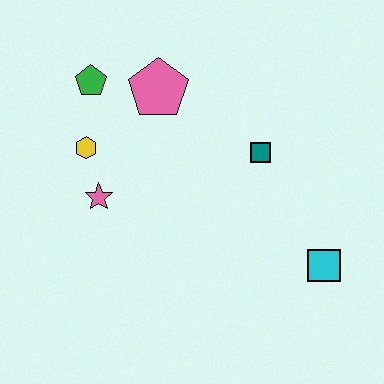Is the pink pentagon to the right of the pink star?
Yes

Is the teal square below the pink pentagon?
Yes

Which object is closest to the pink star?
The yellow hexagon is closest to the pink star.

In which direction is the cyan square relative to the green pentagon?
The cyan square is to the right of the green pentagon.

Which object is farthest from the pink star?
The cyan square is farthest from the pink star.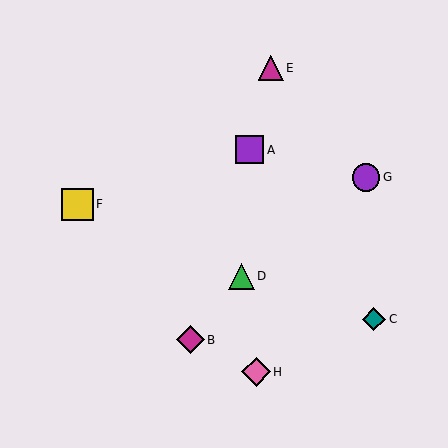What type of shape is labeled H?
Shape H is a pink diamond.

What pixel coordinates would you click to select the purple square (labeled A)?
Click at (249, 150) to select the purple square A.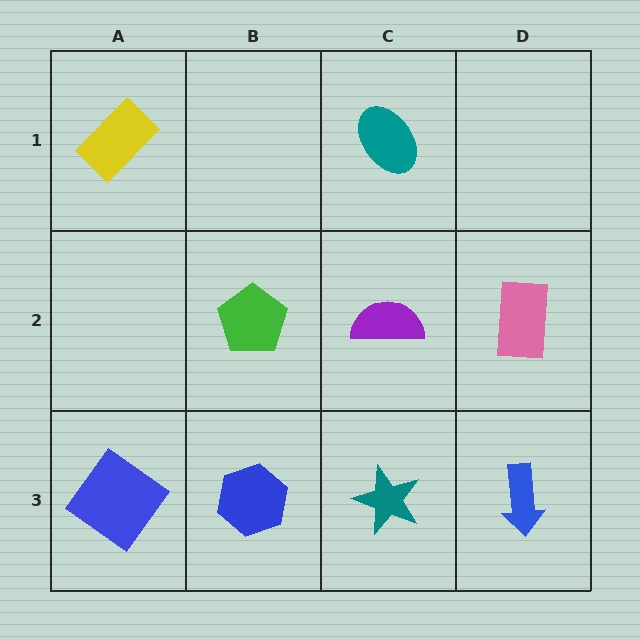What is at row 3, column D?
A blue arrow.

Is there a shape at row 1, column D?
No, that cell is empty.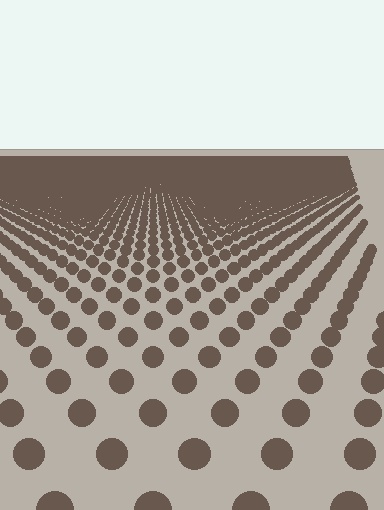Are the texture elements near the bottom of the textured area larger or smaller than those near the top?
Larger. Near the bottom, elements are closer to the viewer and appear at a bigger on-screen size.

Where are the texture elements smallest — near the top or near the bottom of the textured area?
Near the top.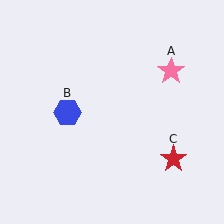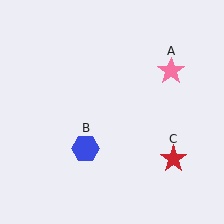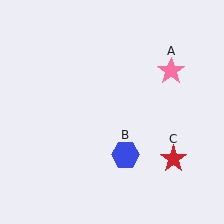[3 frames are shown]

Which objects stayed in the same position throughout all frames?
Pink star (object A) and red star (object C) remained stationary.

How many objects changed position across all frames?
1 object changed position: blue hexagon (object B).